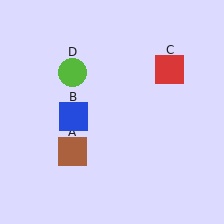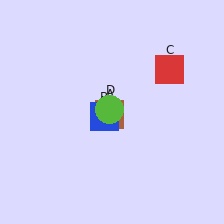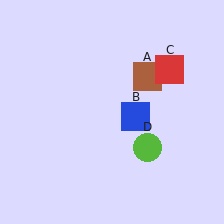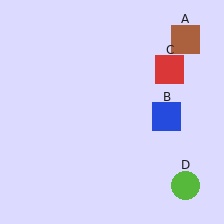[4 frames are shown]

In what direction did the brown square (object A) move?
The brown square (object A) moved up and to the right.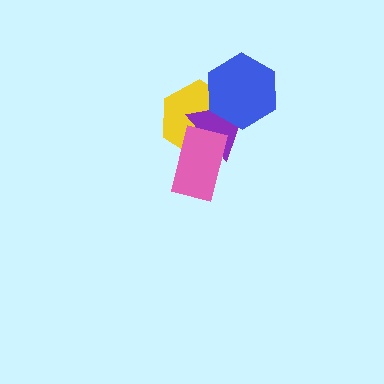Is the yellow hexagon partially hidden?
Yes, it is partially covered by another shape.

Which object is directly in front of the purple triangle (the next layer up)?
The blue hexagon is directly in front of the purple triangle.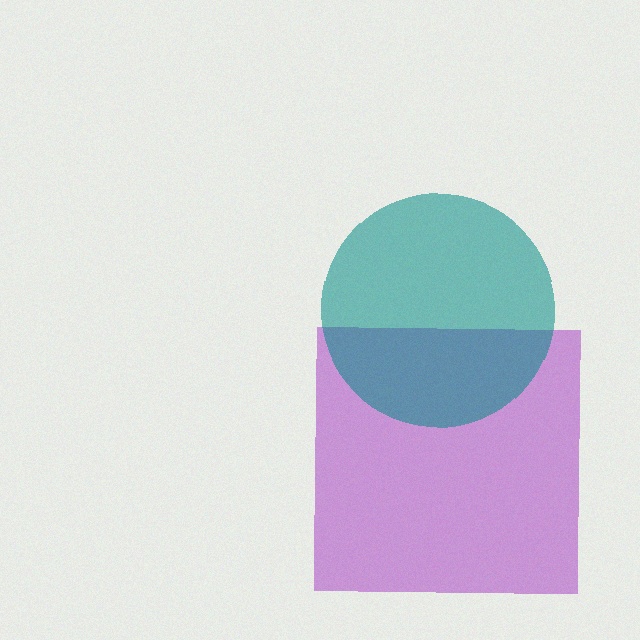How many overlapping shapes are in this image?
There are 2 overlapping shapes in the image.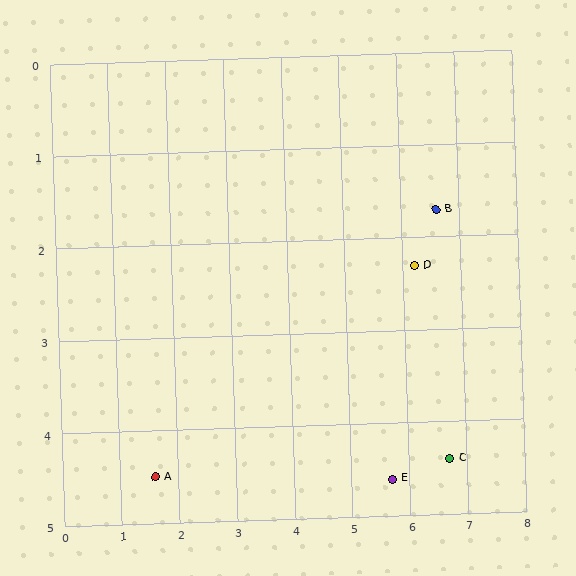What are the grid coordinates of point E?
Point E is at approximately (5.7, 4.6).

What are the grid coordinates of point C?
Point C is at approximately (6.7, 4.4).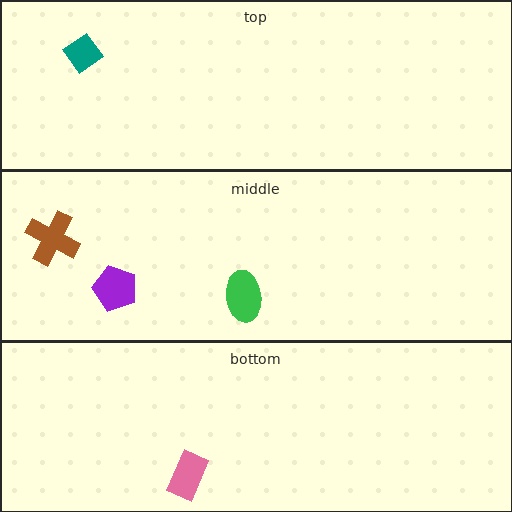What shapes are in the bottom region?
The pink rectangle.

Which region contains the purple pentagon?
The middle region.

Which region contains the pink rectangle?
The bottom region.